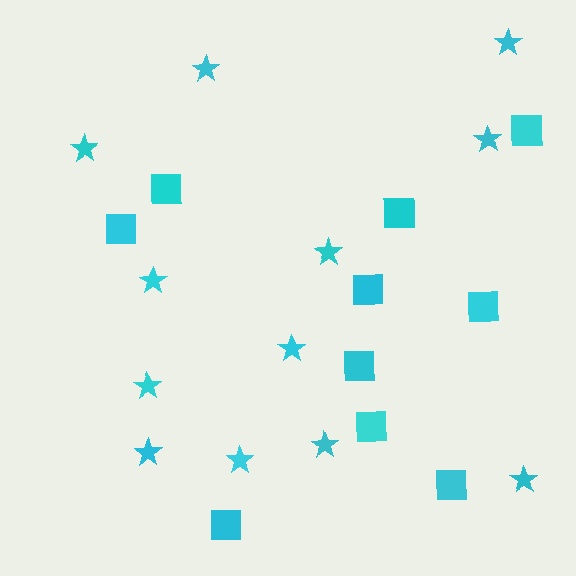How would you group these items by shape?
There are 2 groups: one group of stars (12) and one group of squares (10).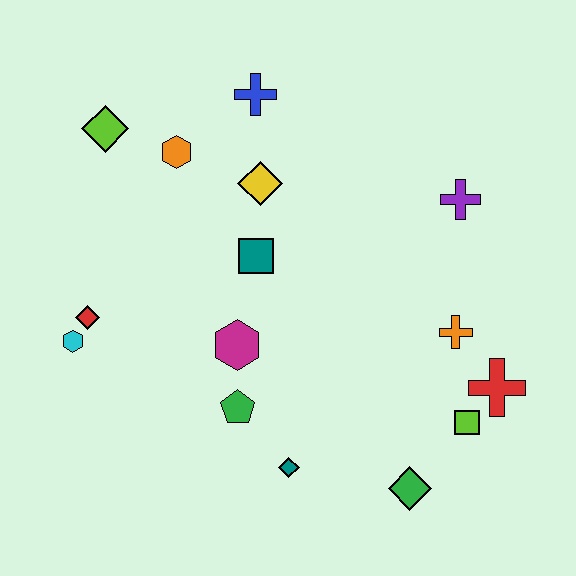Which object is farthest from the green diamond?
The lime diamond is farthest from the green diamond.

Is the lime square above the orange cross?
No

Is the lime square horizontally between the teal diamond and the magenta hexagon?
No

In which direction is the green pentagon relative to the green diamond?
The green pentagon is to the left of the green diamond.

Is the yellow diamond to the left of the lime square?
Yes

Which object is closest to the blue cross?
The yellow diamond is closest to the blue cross.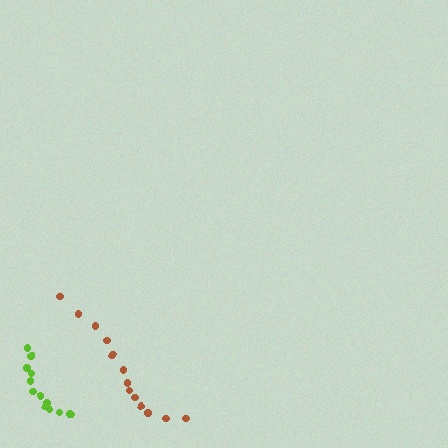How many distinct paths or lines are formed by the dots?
There are 2 distinct paths.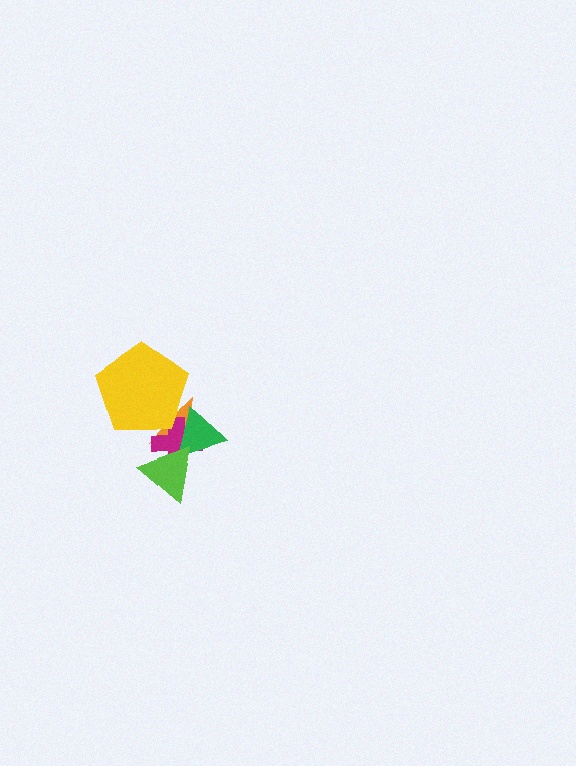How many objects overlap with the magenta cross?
4 objects overlap with the magenta cross.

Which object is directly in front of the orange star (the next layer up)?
The magenta cross is directly in front of the orange star.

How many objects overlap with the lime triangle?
3 objects overlap with the lime triangle.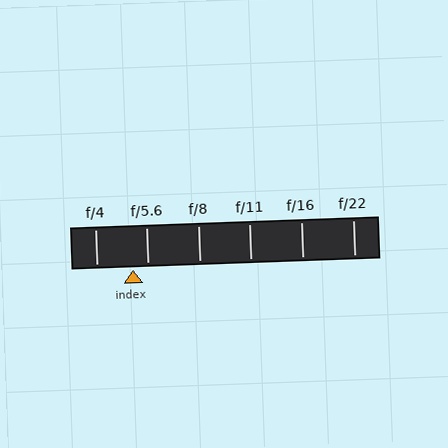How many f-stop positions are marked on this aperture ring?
There are 6 f-stop positions marked.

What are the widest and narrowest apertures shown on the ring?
The widest aperture shown is f/4 and the narrowest is f/22.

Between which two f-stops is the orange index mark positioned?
The index mark is between f/4 and f/5.6.